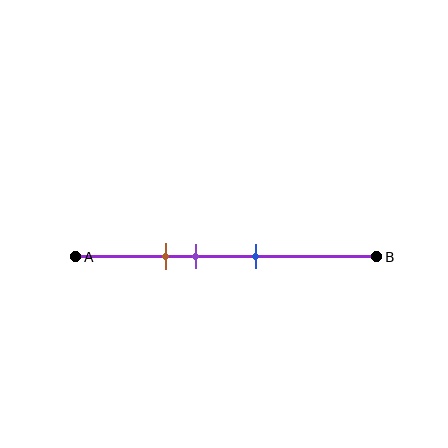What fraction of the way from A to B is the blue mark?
The blue mark is approximately 60% (0.6) of the way from A to B.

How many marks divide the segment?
There are 3 marks dividing the segment.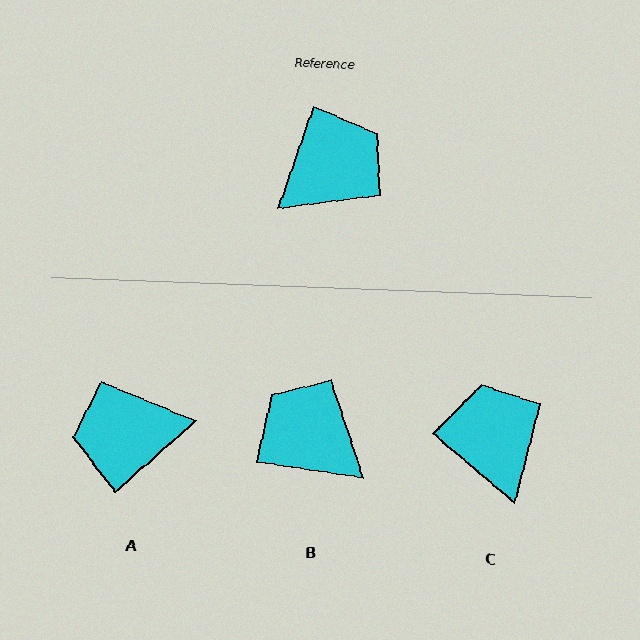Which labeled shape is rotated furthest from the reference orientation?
A, about 151 degrees away.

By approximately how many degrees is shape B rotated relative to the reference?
Approximately 101 degrees counter-clockwise.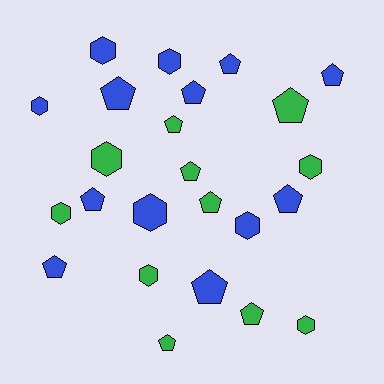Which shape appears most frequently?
Pentagon, with 14 objects.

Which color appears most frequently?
Blue, with 13 objects.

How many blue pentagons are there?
There are 8 blue pentagons.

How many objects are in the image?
There are 24 objects.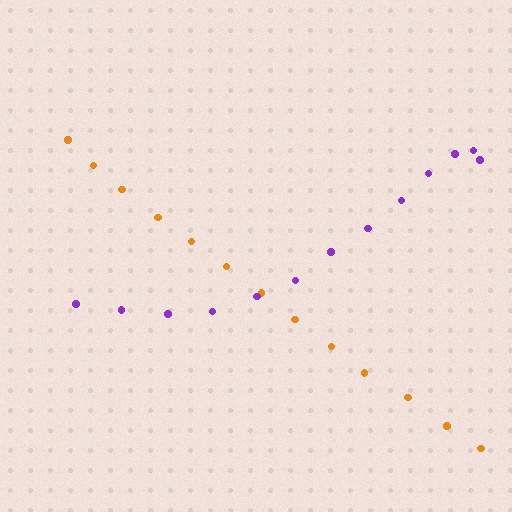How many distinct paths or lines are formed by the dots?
There are 2 distinct paths.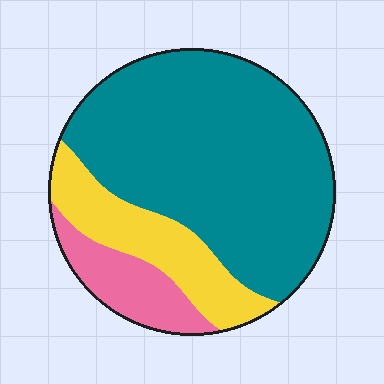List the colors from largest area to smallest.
From largest to smallest: teal, yellow, pink.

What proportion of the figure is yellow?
Yellow takes up about one fifth (1/5) of the figure.